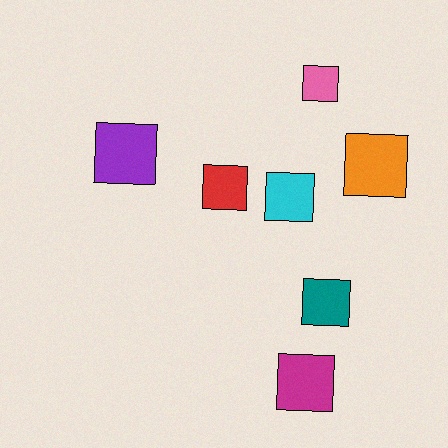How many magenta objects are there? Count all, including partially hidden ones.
There is 1 magenta object.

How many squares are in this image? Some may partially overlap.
There are 7 squares.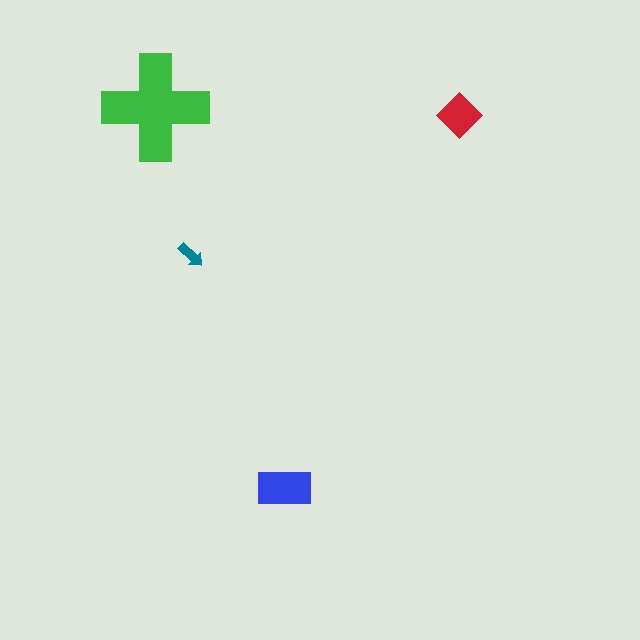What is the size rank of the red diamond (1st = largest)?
3rd.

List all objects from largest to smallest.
The green cross, the blue rectangle, the red diamond, the teal arrow.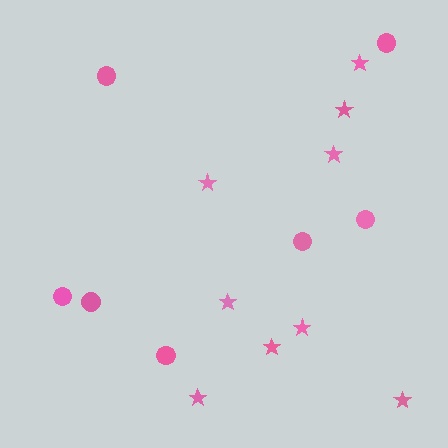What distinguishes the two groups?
There are 2 groups: one group of stars (9) and one group of circles (7).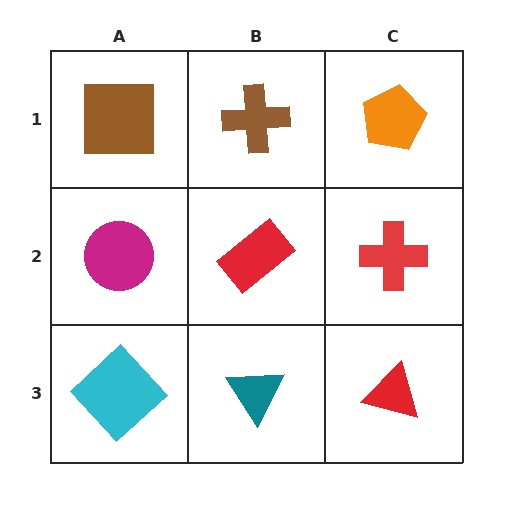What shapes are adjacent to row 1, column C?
A red cross (row 2, column C), a brown cross (row 1, column B).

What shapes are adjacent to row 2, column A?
A brown square (row 1, column A), a cyan diamond (row 3, column A), a red rectangle (row 2, column B).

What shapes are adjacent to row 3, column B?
A red rectangle (row 2, column B), a cyan diamond (row 3, column A), a red triangle (row 3, column C).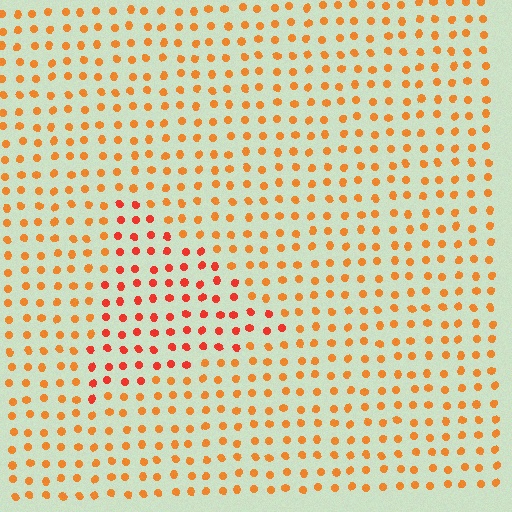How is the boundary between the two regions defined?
The boundary is defined purely by a slight shift in hue (about 25 degrees). Spacing, size, and orientation are identical on both sides.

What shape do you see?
I see a triangle.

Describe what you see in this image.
The image is filled with small orange elements in a uniform arrangement. A triangle-shaped region is visible where the elements are tinted to a slightly different hue, forming a subtle color boundary.